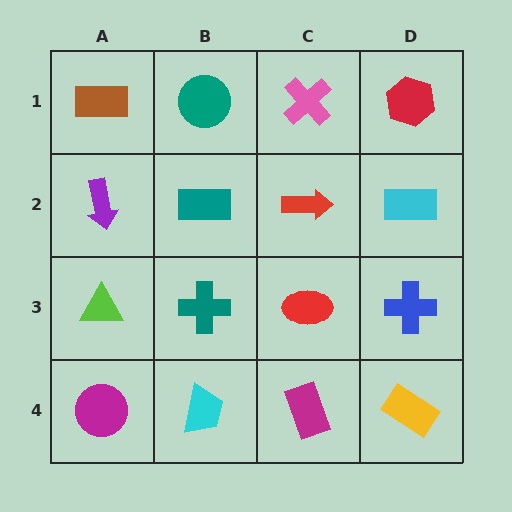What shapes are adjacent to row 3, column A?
A purple arrow (row 2, column A), a magenta circle (row 4, column A), a teal cross (row 3, column B).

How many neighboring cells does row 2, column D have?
3.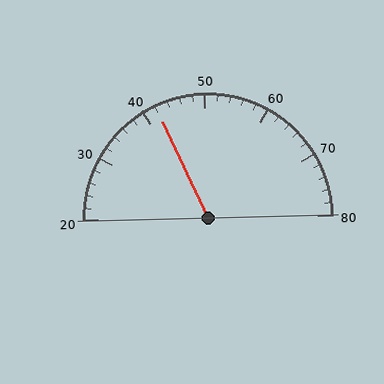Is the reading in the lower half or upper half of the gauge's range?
The reading is in the lower half of the range (20 to 80).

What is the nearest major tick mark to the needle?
The nearest major tick mark is 40.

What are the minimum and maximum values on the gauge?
The gauge ranges from 20 to 80.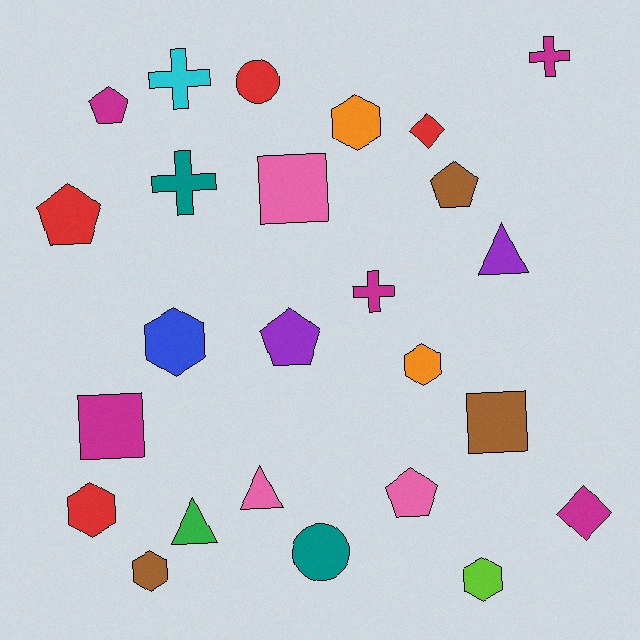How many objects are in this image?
There are 25 objects.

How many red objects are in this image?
There are 4 red objects.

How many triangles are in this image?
There are 3 triangles.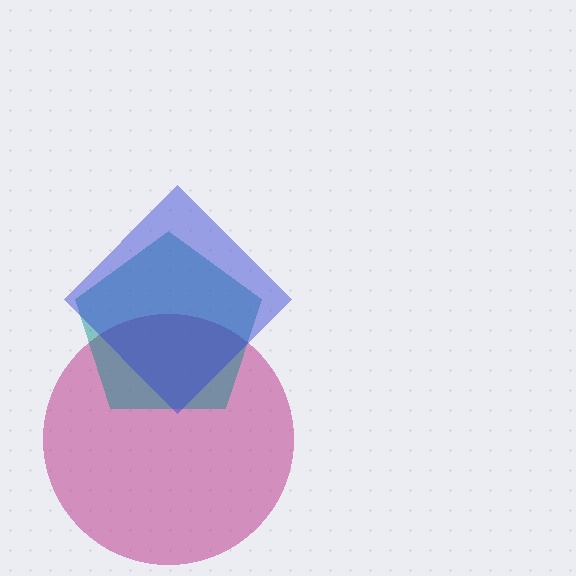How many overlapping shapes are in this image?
There are 3 overlapping shapes in the image.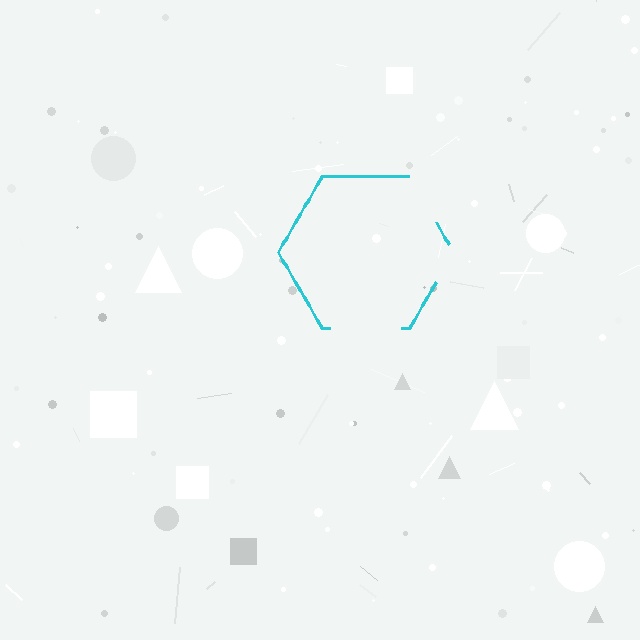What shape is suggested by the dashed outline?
The dashed outline suggests a hexagon.